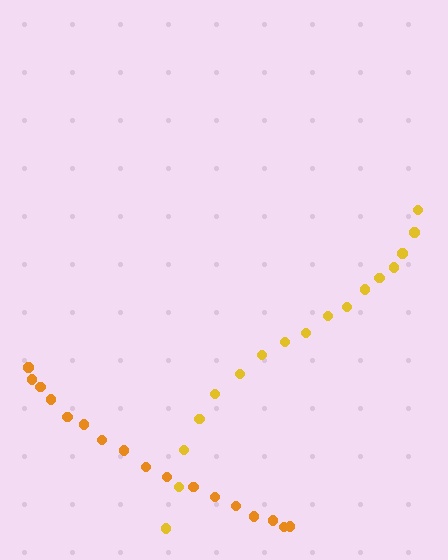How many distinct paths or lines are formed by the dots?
There are 2 distinct paths.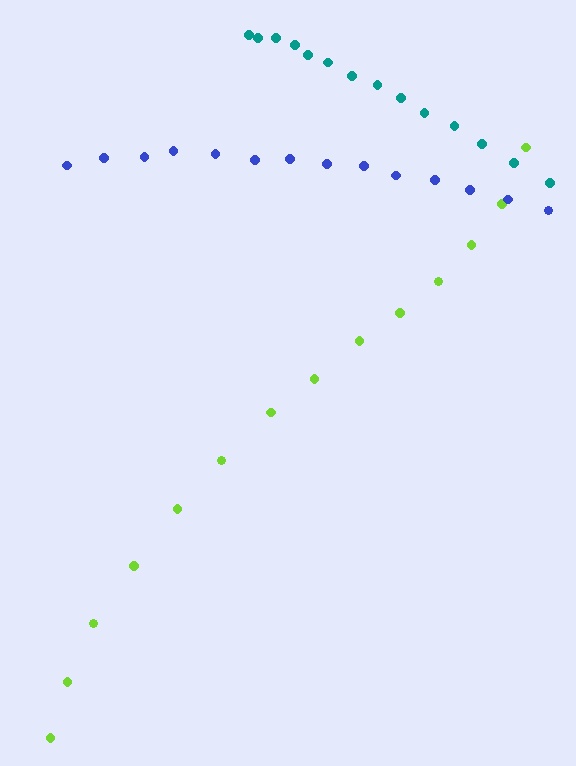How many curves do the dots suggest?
There are 3 distinct paths.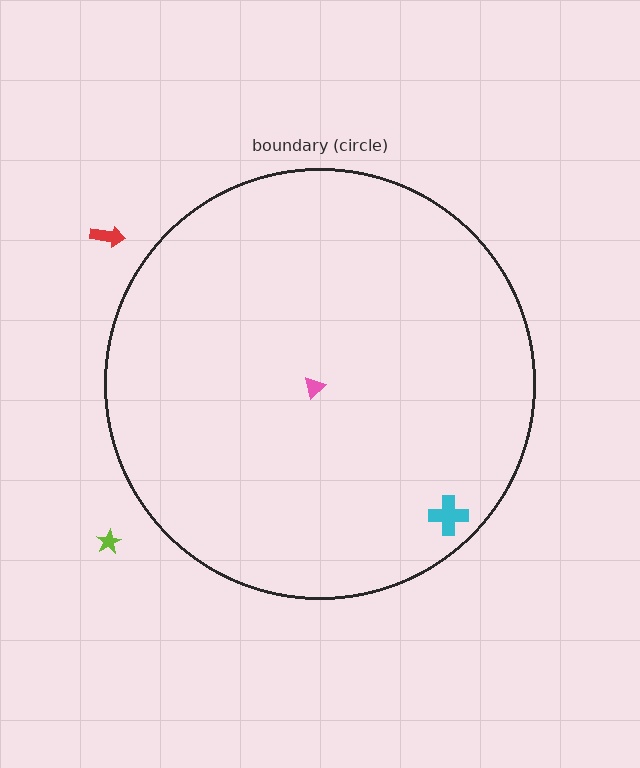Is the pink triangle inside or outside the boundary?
Inside.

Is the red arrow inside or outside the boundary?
Outside.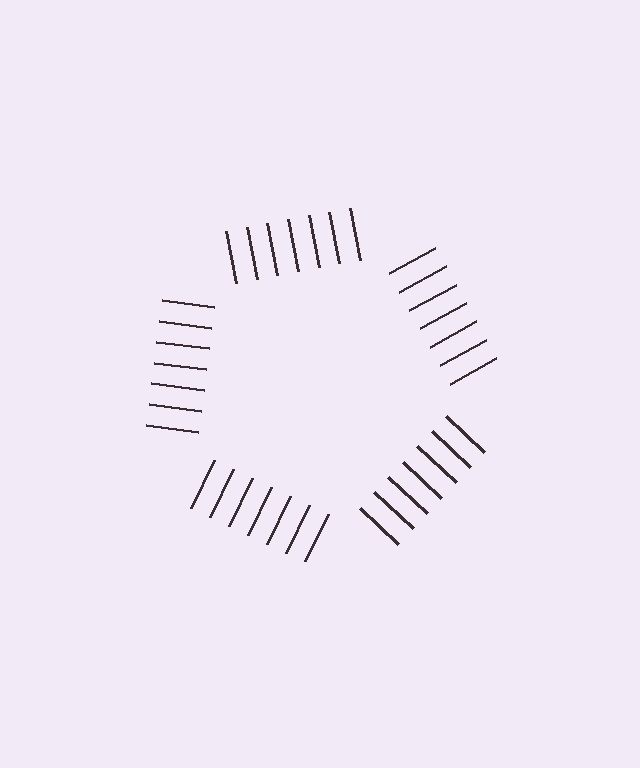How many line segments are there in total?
35 — 7 along each of the 5 edges.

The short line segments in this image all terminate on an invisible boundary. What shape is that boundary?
An illusory pentagon — the line segments terminate on its edges but no continuous stroke is drawn.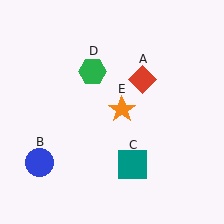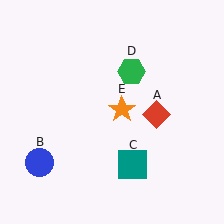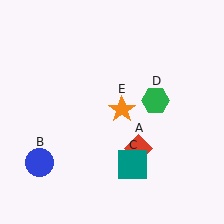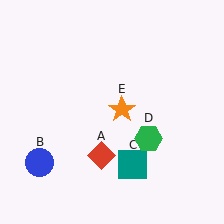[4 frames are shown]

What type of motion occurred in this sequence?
The red diamond (object A), green hexagon (object D) rotated clockwise around the center of the scene.